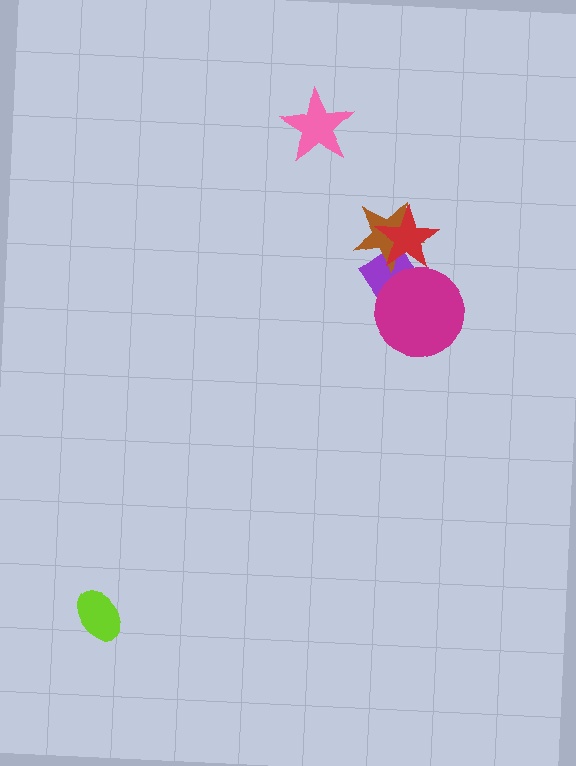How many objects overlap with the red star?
2 objects overlap with the red star.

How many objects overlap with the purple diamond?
3 objects overlap with the purple diamond.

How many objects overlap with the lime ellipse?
0 objects overlap with the lime ellipse.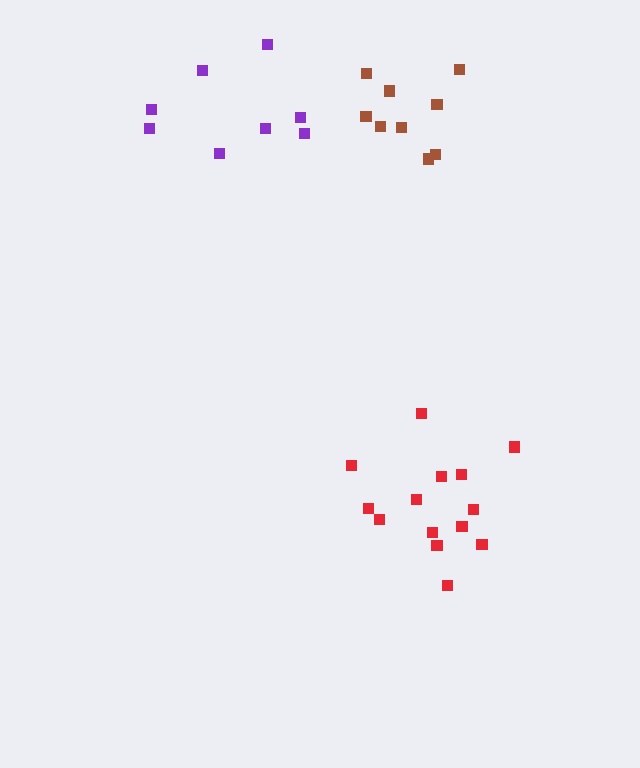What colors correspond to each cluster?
The clusters are colored: red, purple, brown.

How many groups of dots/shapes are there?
There are 3 groups.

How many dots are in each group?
Group 1: 14 dots, Group 2: 8 dots, Group 3: 9 dots (31 total).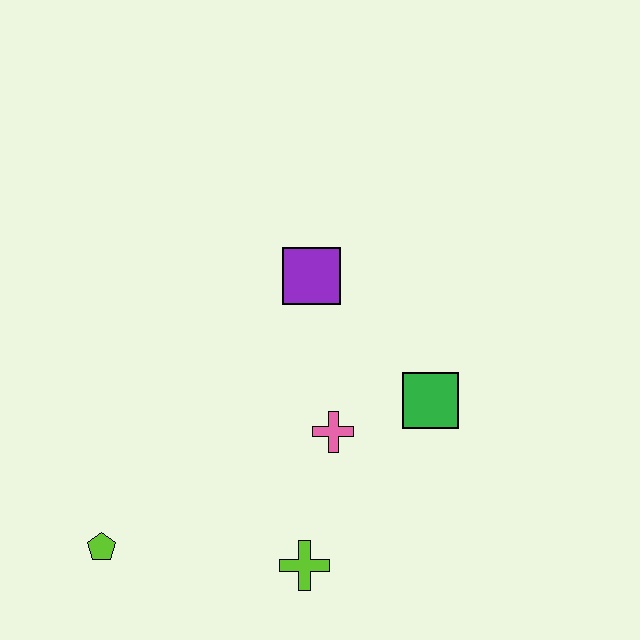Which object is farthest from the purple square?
The lime pentagon is farthest from the purple square.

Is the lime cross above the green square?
No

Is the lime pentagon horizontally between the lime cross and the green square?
No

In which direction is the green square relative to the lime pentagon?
The green square is to the right of the lime pentagon.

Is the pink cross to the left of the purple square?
No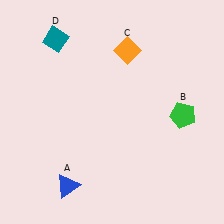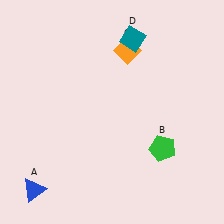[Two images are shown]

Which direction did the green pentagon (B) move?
The green pentagon (B) moved down.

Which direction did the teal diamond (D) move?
The teal diamond (D) moved right.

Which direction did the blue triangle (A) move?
The blue triangle (A) moved left.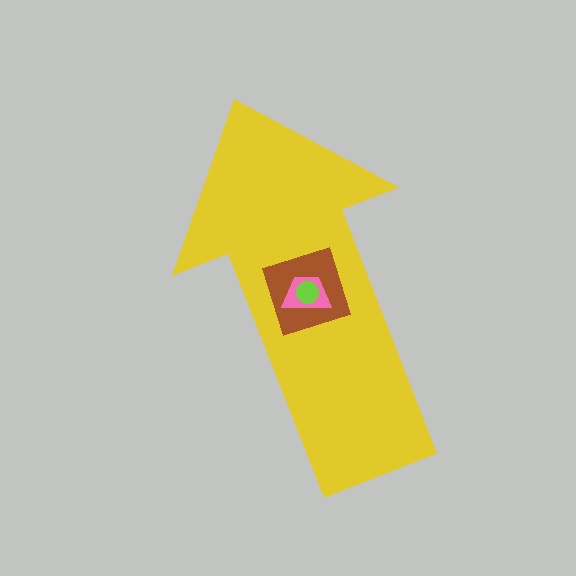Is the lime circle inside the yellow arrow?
Yes.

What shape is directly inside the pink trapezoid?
The lime circle.